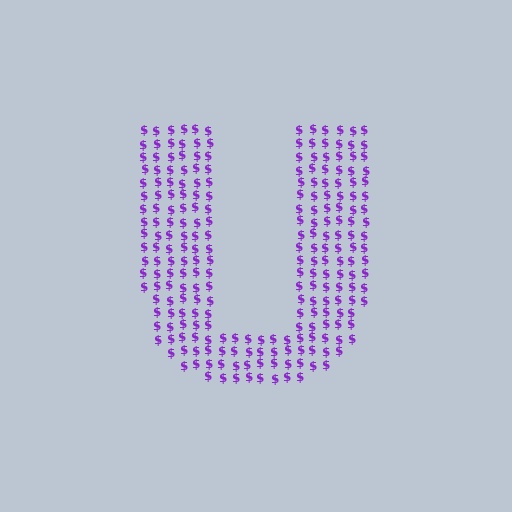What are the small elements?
The small elements are dollar signs.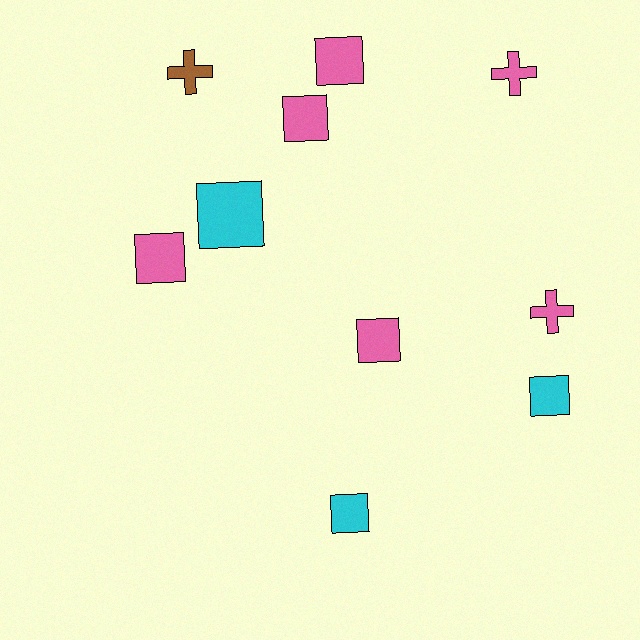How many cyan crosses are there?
There are no cyan crosses.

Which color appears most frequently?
Pink, with 6 objects.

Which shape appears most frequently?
Square, with 7 objects.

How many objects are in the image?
There are 10 objects.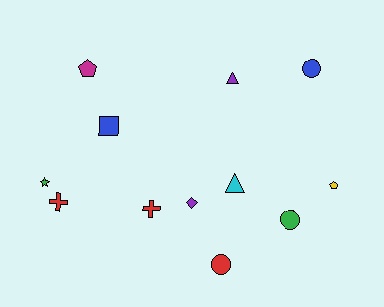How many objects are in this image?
There are 12 objects.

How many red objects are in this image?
There are 3 red objects.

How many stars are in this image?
There is 1 star.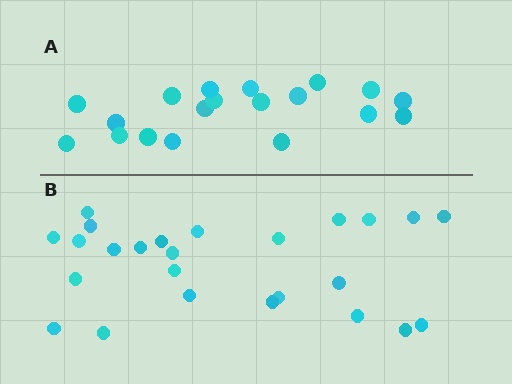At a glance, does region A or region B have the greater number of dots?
Region B (the bottom region) has more dots.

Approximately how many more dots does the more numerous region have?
Region B has about 6 more dots than region A.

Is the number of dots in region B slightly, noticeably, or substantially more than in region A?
Region B has noticeably more, but not dramatically so. The ratio is roughly 1.3 to 1.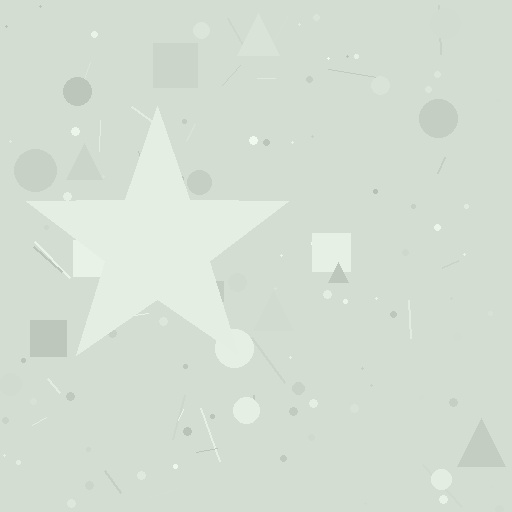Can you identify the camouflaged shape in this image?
The camouflaged shape is a star.